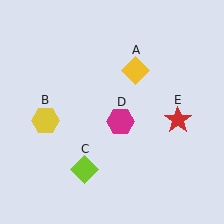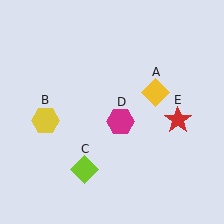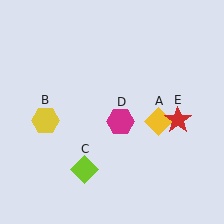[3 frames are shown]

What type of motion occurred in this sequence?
The yellow diamond (object A) rotated clockwise around the center of the scene.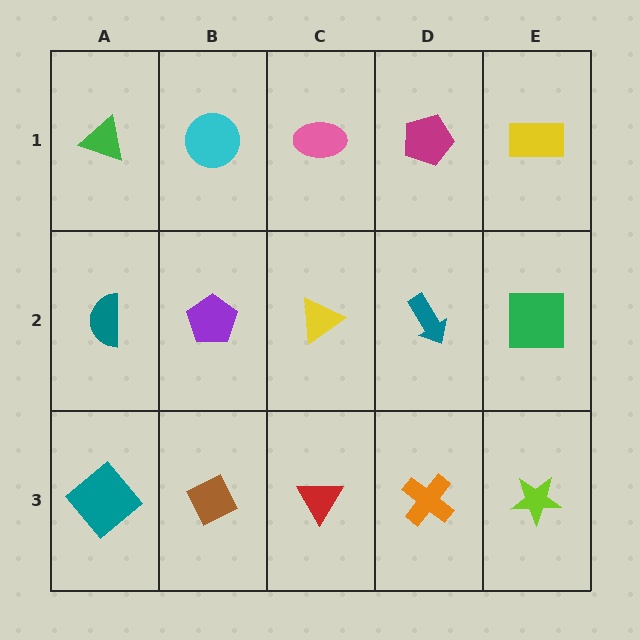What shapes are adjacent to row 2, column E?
A yellow rectangle (row 1, column E), a lime star (row 3, column E), a teal arrow (row 2, column D).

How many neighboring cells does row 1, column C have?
3.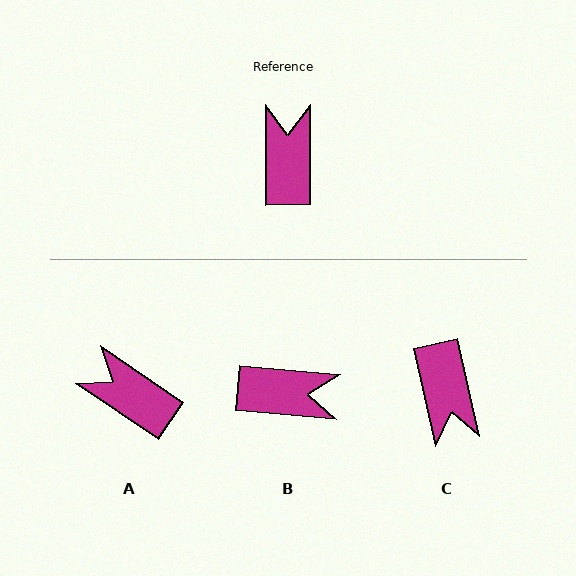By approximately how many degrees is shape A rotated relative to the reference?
Approximately 56 degrees counter-clockwise.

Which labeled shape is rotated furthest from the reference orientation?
C, about 168 degrees away.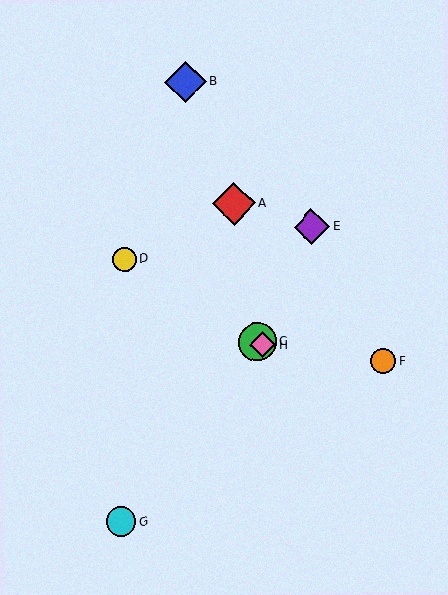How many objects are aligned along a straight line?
3 objects (C, D, H) are aligned along a straight line.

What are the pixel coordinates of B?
Object B is at (185, 82).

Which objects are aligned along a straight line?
Objects C, D, H are aligned along a straight line.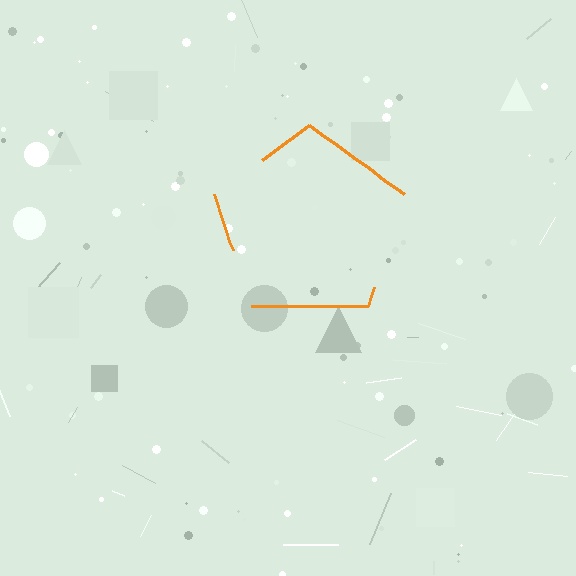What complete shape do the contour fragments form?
The contour fragments form a pentagon.